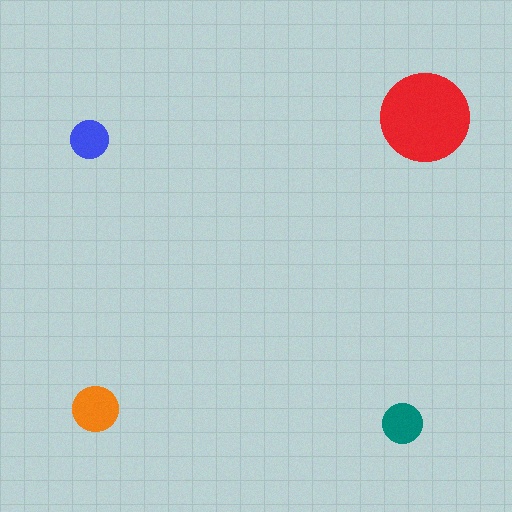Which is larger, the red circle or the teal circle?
The red one.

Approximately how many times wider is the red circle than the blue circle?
About 2.5 times wider.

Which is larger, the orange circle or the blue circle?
The orange one.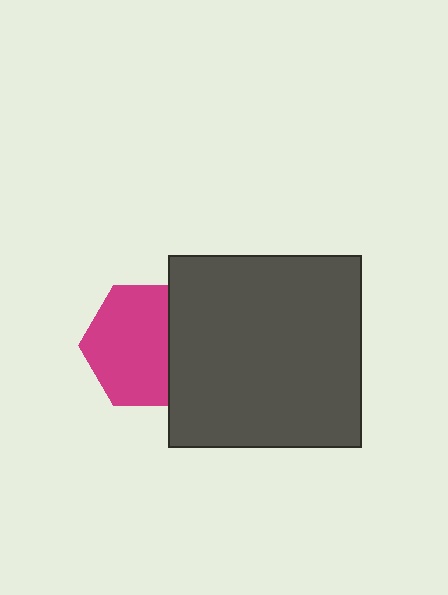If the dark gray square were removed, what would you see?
You would see the complete magenta hexagon.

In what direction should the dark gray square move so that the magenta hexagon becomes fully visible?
The dark gray square should move right. That is the shortest direction to clear the overlap and leave the magenta hexagon fully visible.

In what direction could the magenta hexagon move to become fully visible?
The magenta hexagon could move left. That would shift it out from behind the dark gray square entirely.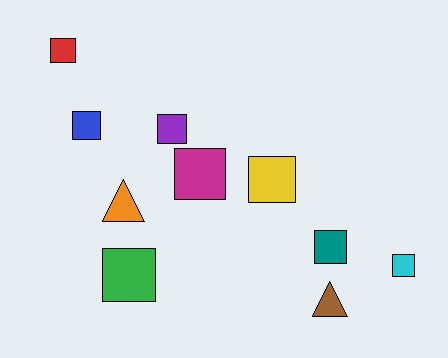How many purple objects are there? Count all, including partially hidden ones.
There is 1 purple object.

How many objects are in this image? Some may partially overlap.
There are 10 objects.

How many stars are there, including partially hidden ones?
There are no stars.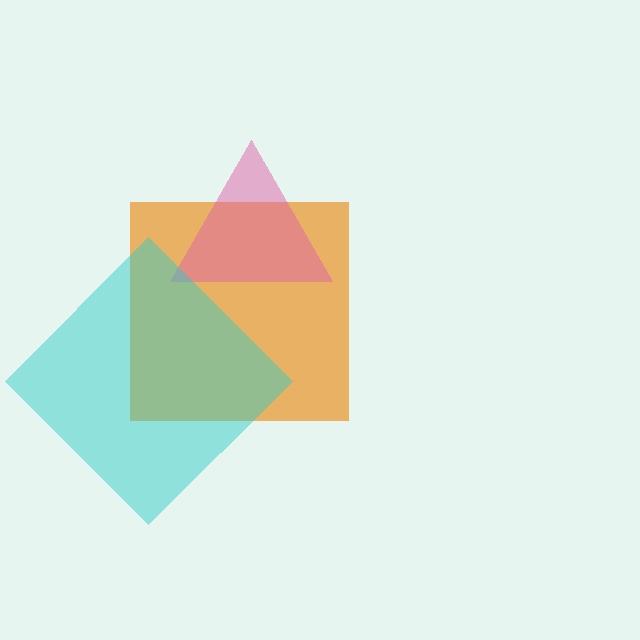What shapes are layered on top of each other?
The layered shapes are: an orange square, a pink triangle, a cyan diamond.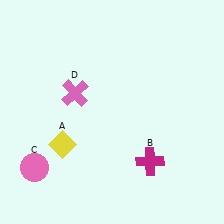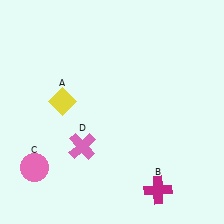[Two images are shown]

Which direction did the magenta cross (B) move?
The magenta cross (B) moved down.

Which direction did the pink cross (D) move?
The pink cross (D) moved down.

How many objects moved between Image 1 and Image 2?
3 objects moved between the two images.